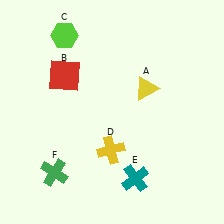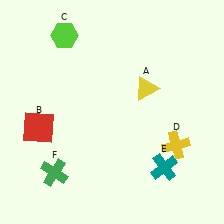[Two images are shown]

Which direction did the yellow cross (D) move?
The yellow cross (D) moved right.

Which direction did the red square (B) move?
The red square (B) moved down.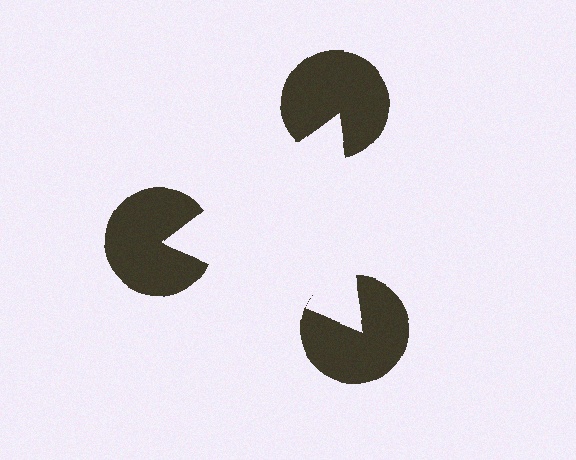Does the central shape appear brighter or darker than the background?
It typically appears slightly brighter than the background, even though no actual brightness change is drawn.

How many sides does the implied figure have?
3 sides.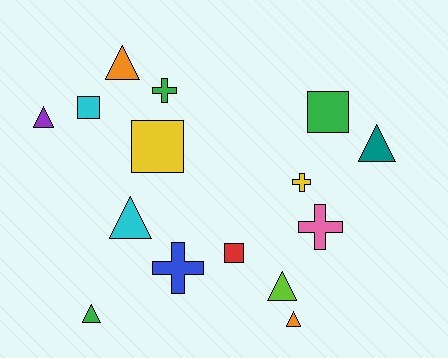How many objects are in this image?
There are 15 objects.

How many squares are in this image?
There are 4 squares.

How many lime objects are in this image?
There is 1 lime object.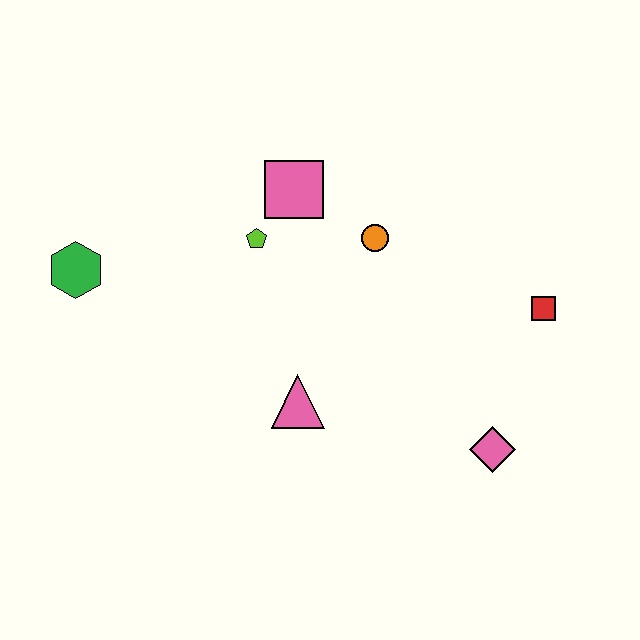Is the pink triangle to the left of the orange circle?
Yes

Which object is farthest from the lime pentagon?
The pink diamond is farthest from the lime pentagon.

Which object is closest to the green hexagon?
The lime pentagon is closest to the green hexagon.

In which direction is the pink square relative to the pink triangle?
The pink square is above the pink triangle.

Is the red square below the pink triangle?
No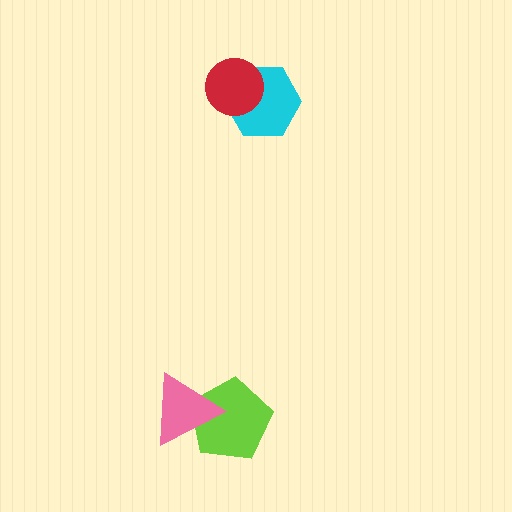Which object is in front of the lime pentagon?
The pink triangle is in front of the lime pentagon.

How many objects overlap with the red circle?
1 object overlaps with the red circle.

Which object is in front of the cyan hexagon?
The red circle is in front of the cyan hexagon.